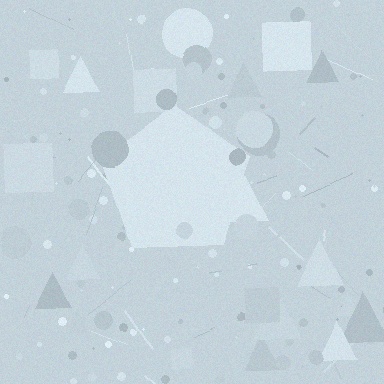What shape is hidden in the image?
A pentagon is hidden in the image.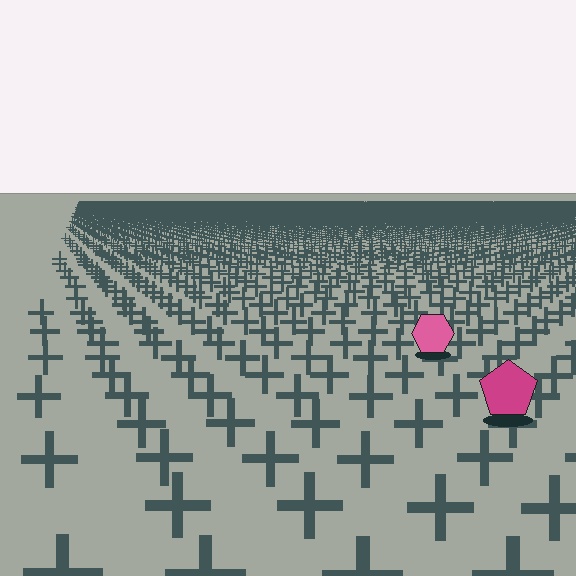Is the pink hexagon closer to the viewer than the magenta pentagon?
No. The magenta pentagon is closer — you can tell from the texture gradient: the ground texture is coarser near it.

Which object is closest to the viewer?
The magenta pentagon is closest. The texture marks near it are larger and more spread out.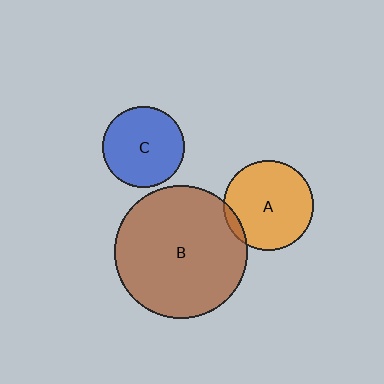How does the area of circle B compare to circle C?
Approximately 2.7 times.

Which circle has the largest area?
Circle B (brown).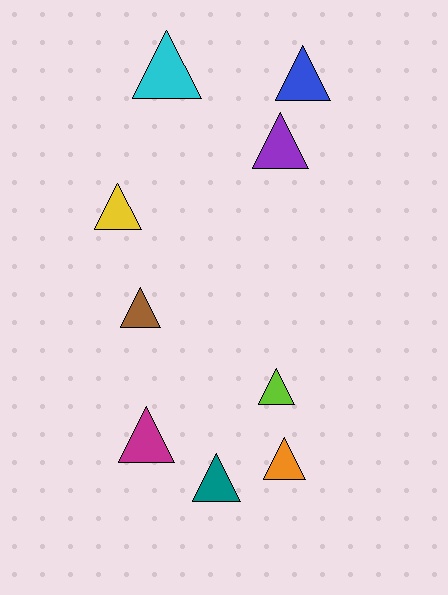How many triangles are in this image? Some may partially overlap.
There are 9 triangles.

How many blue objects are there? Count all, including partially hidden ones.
There is 1 blue object.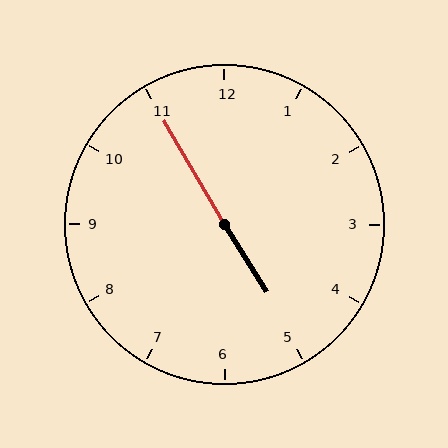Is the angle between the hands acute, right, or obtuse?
It is obtuse.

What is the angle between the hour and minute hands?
Approximately 178 degrees.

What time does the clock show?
4:55.